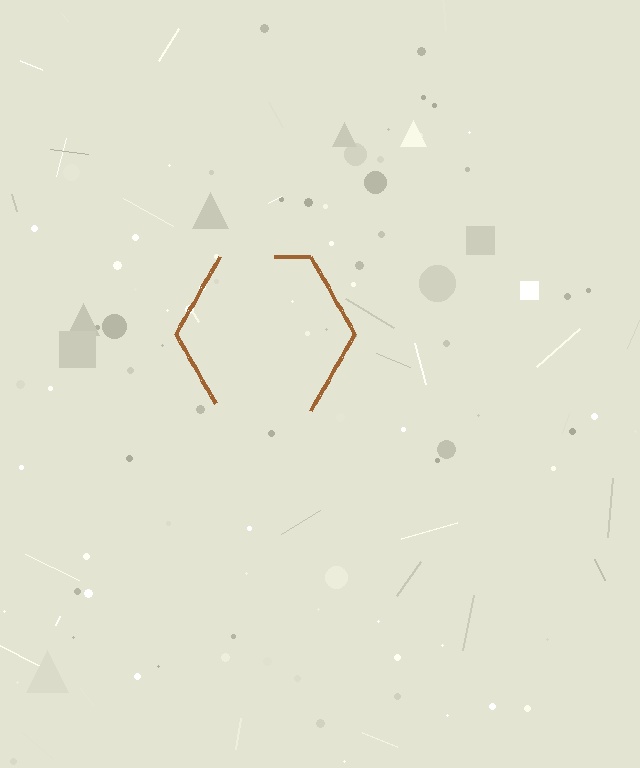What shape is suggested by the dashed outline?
The dashed outline suggests a hexagon.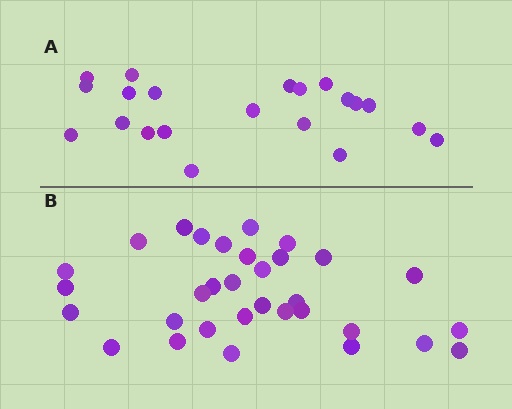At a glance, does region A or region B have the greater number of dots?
Region B (the bottom region) has more dots.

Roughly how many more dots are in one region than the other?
Region B has roughly 12 or so more dots than region A.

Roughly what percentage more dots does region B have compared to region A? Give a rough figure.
About 50% more.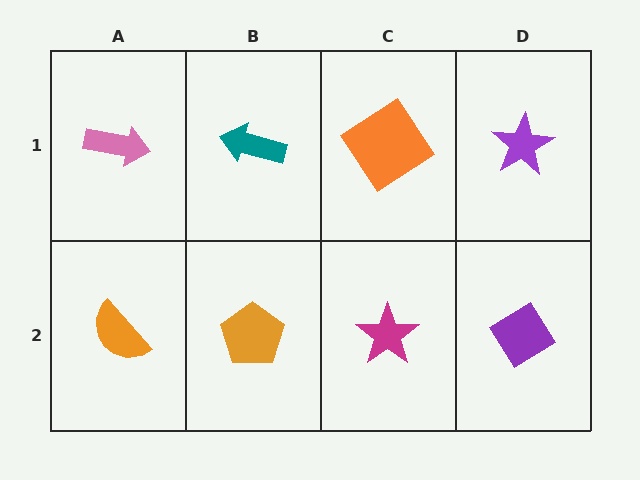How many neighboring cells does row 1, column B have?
3.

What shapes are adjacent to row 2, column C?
An orange diamond (row 1, column C), an orange pentagon (row 2, column B), a purple diamond (row 2, column D).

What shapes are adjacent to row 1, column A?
An orange semicircle (row 2, column A), a teal arrow (row 1, column B).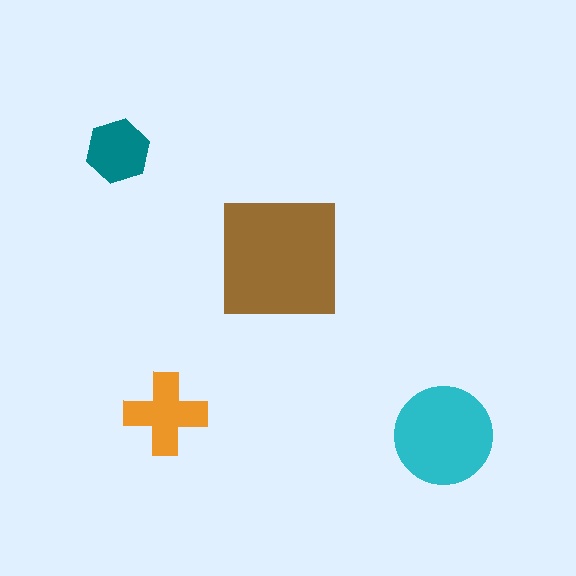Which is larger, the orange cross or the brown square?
The brown square.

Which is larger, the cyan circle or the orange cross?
The cyan circle.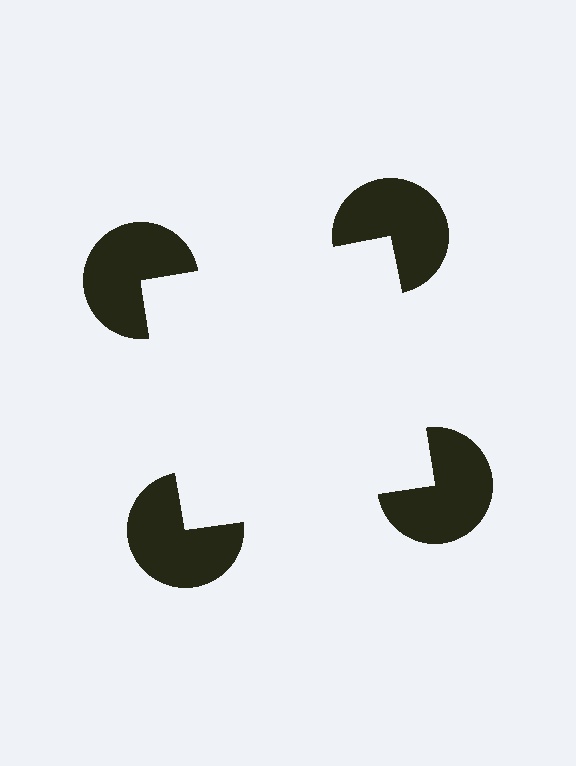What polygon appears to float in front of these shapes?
An illusory square — its edges are inferred from the aligned wedge cuts in the pac-man discs, not physically drawn.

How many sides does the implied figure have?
4 sides.